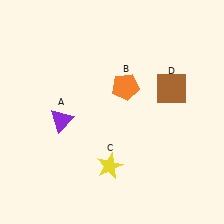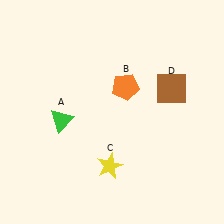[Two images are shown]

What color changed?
The triangle (A) changed from purple in Image 1 to green in Image 2.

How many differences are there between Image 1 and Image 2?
There is 1 difference between the two images.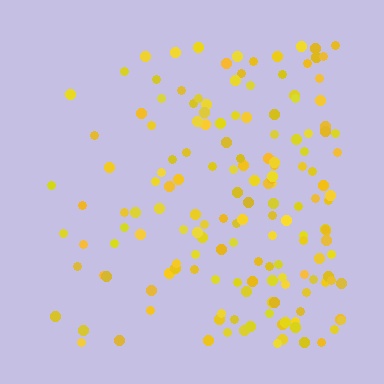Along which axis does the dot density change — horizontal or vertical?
Horizontal.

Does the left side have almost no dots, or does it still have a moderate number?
Still a moderate number, just noticeably fewer than the right.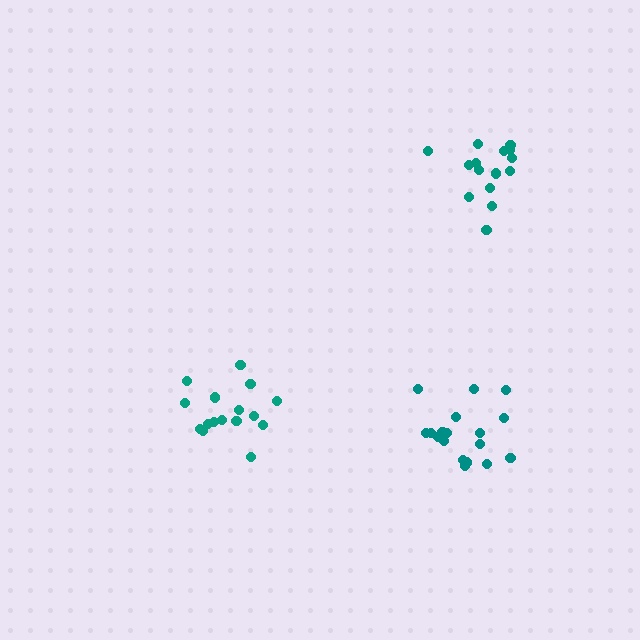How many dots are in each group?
Group 1: 15 dots, Group 2: 18 dots, Group 3: 16 dots (49 total).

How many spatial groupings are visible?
There are 3 spatial groupings.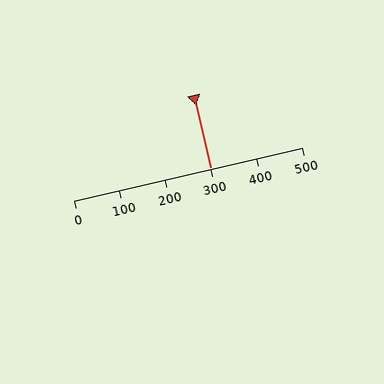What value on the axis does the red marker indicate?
The marker indicates approximately 300.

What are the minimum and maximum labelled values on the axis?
The axis runs from 0 to 500.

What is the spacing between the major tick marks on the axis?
The major ticks are spaced 100 apart.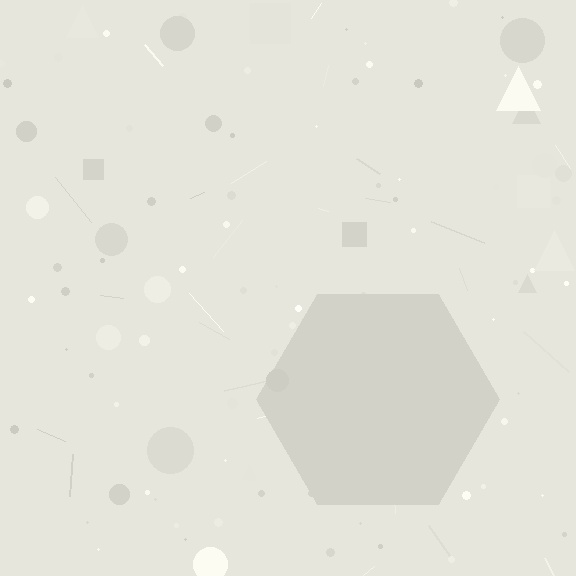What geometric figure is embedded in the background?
A hexagon is embedded in the background.